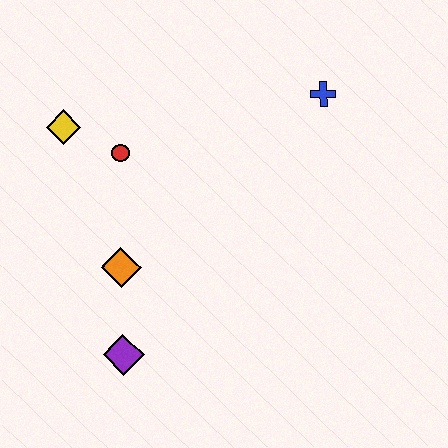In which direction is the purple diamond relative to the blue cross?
The purple diamond is below the blue cross.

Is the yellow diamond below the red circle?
No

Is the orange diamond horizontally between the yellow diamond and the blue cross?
Yes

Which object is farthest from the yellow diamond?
The blue cross is farthest from the yellow diamond.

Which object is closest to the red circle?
The yellow diamond is closest to the red circle.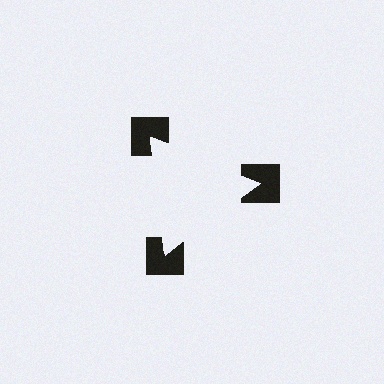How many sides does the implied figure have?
3 sides.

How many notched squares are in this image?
There are 3 — one at each vertex of the illusory triangle.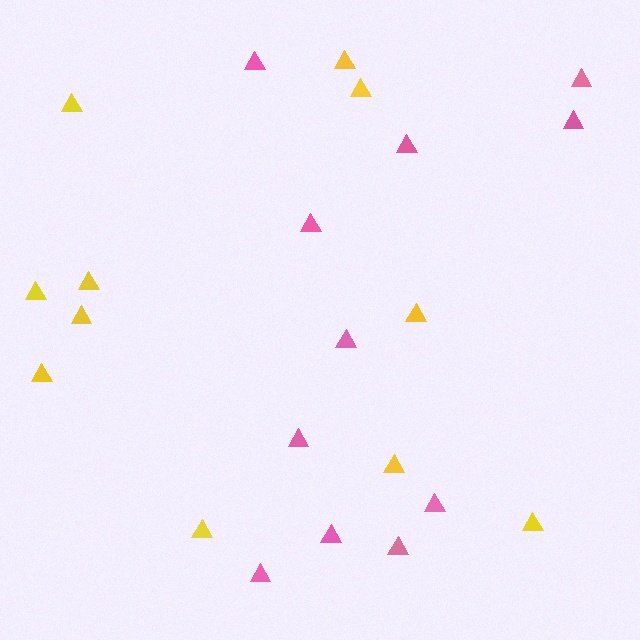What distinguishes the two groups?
There are 2 groups: one group of pink triangles (11) and one group of yellow triangles (11).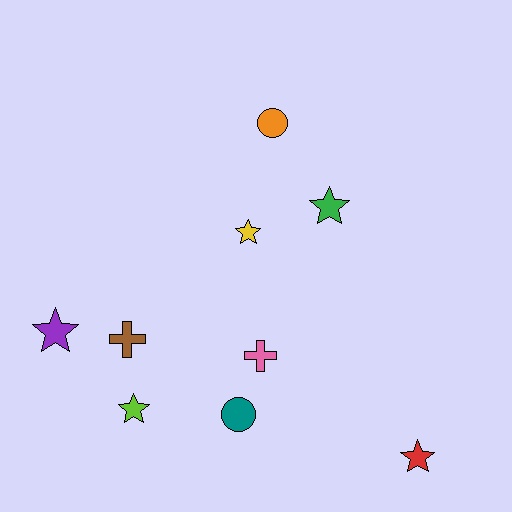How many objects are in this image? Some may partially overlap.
There are 9 objects.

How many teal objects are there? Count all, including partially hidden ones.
There is 1 teal object.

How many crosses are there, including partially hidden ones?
There are 2 crosses.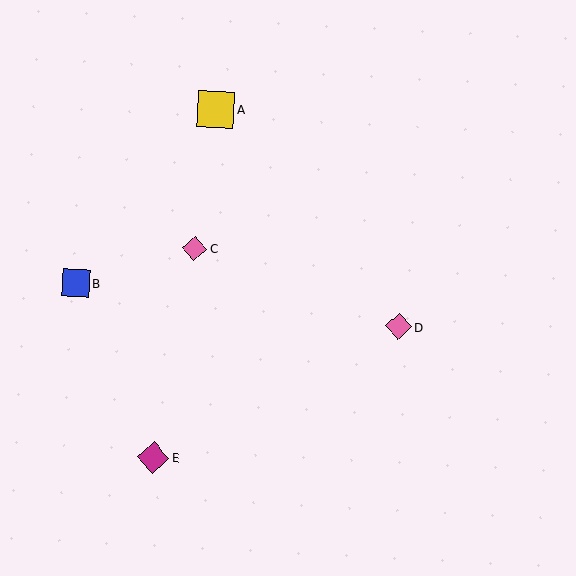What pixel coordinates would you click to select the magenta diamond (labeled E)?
Click at (153, 458) to select the magenta diamond E.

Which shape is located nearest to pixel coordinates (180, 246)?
The pink diamond (labeled C) at (194, 248) is nearest to that location.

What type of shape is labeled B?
Shape B is a blue square.